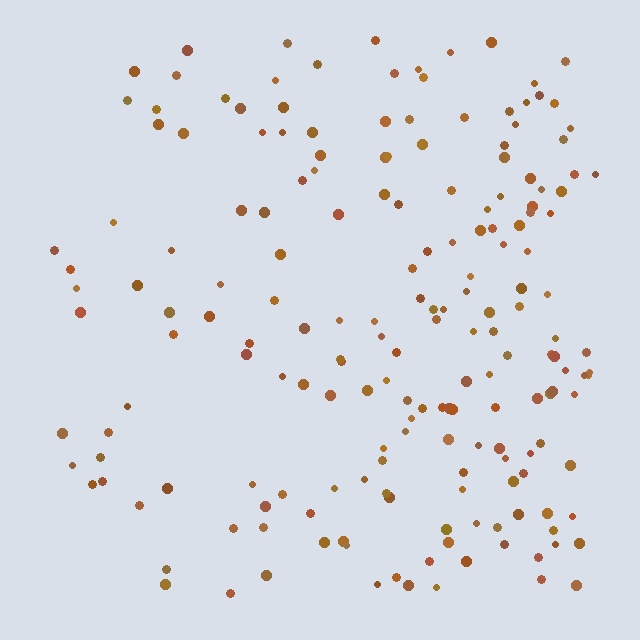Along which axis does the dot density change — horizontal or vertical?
Horizontal.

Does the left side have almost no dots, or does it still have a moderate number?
Still a moderate number, just noticeably fewer than the right.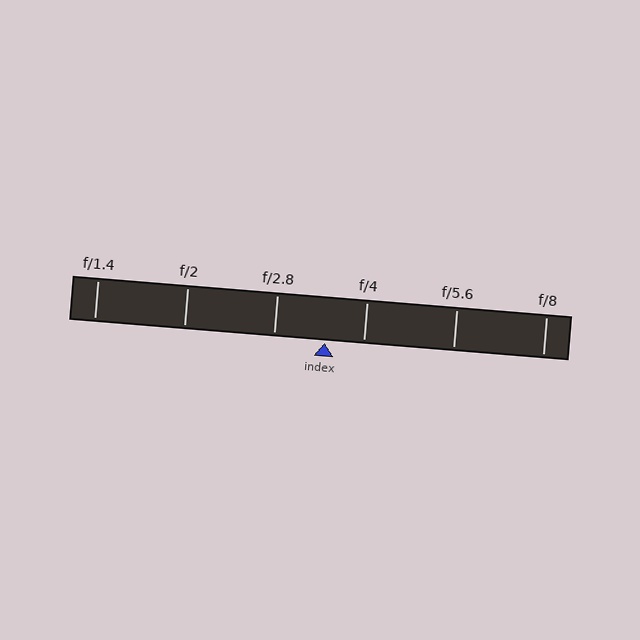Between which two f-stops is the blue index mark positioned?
The index mark is between f/2.8 and f/4.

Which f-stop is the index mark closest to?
The index mark is closest to f/4.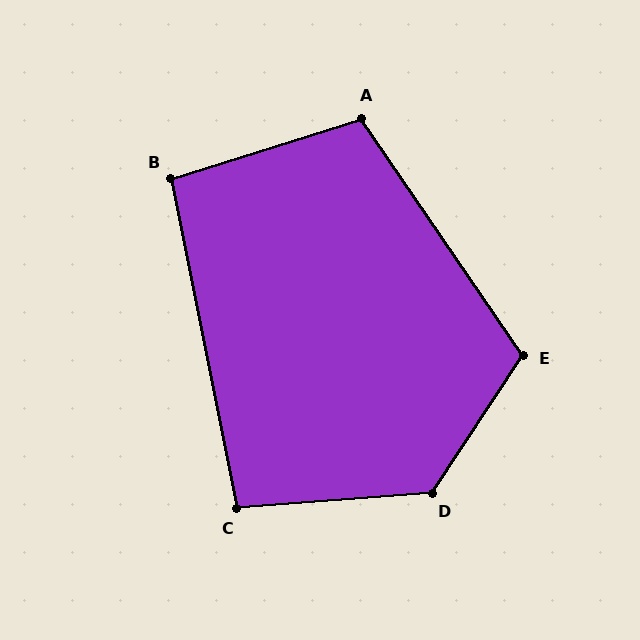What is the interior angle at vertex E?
Approximately 112 degrees (obtuse).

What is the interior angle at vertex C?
Approximately 97 degrees (obtuse).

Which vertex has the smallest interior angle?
B, at approximately 96 degrees.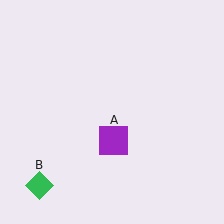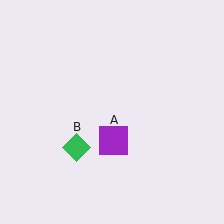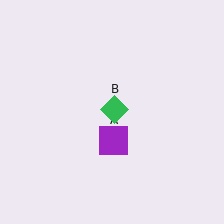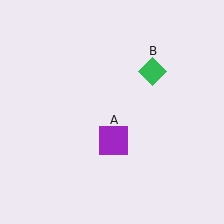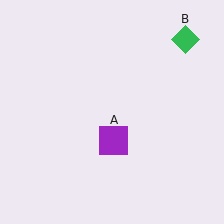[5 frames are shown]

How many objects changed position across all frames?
1 object changed position: green diamond (object B).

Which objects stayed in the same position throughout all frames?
Purple square (object A) remained stationary.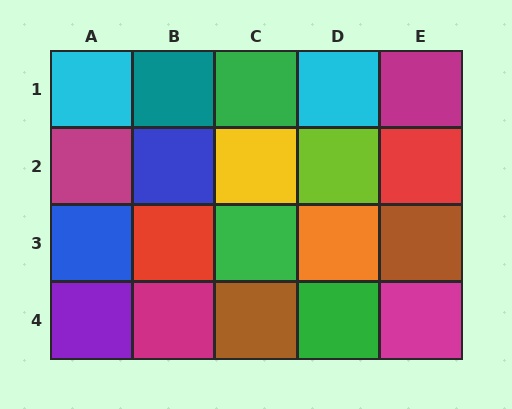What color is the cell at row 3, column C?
Green.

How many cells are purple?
1 cell is purple.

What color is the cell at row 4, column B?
Magenta.